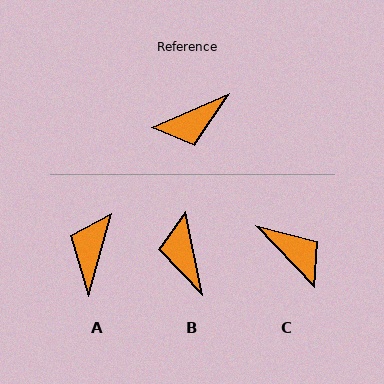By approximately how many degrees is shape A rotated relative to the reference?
Approximately 129 degrees clockwise.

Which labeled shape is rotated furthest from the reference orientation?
A, about 129 degrees away.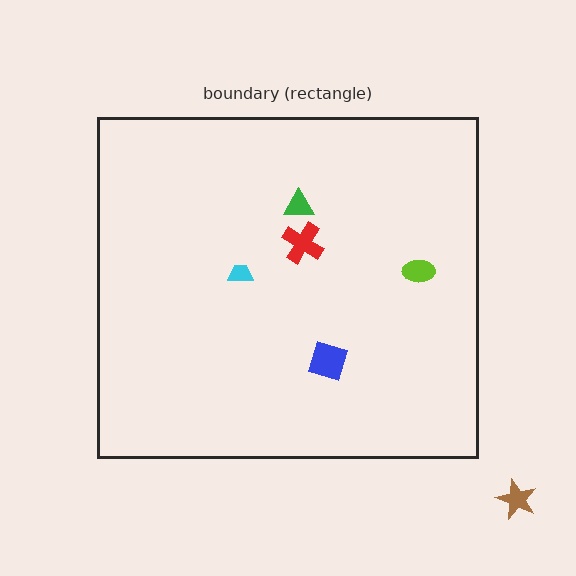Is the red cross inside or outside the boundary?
Inside.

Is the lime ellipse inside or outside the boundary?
Inside.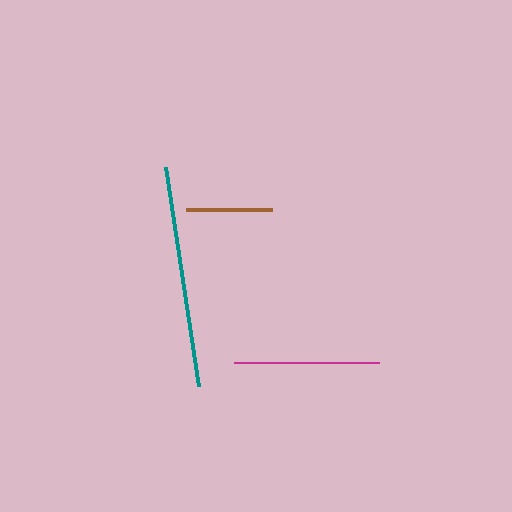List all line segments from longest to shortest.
From longest to shortest: teal, magenta, brown.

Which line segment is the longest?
The teal line is the longest at approximately 222 pixels.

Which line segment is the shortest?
The brown line is the shortest at approximately 86 pixels.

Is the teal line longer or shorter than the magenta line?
The teal line is longer than the magenta line.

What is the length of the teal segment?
The teal segment is approximately 222 pixels long.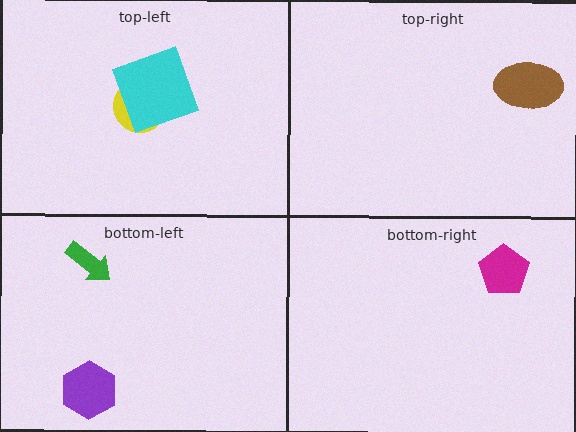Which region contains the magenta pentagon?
The bottom-right region.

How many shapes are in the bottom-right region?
1.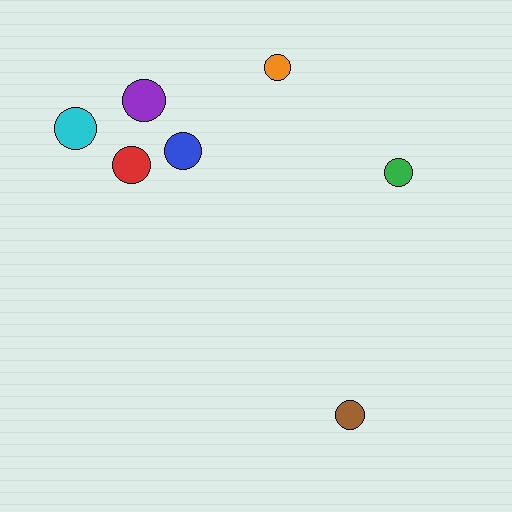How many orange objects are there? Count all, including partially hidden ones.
There is 1 orange object.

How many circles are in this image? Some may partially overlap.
There are 7 circles.